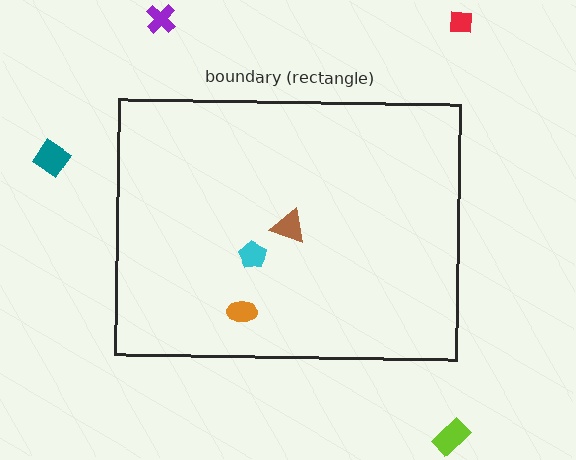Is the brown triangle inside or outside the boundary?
Inside.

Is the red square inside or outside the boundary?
Outside.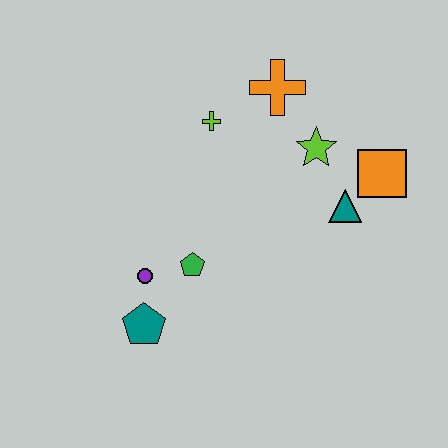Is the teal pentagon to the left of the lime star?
Yes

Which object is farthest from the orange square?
The teal pentagon is farthest from the orange square.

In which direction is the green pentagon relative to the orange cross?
The green pentagon is below the orange cross.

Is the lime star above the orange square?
Yes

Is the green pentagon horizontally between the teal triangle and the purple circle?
Yes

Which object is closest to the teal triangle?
The orange square is closest to the teal triangle.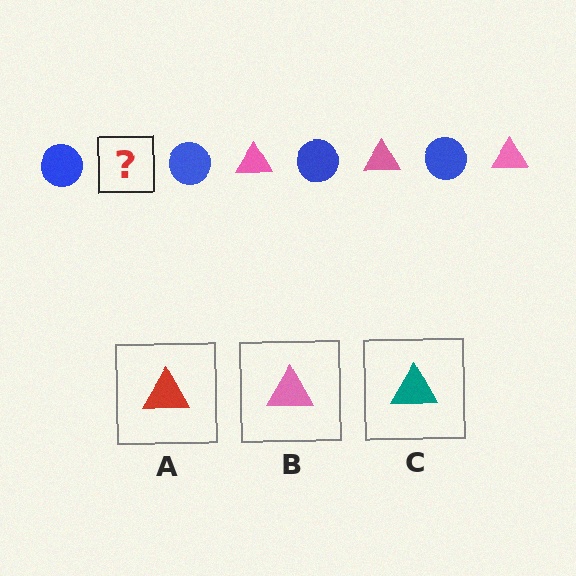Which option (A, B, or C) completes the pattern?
B.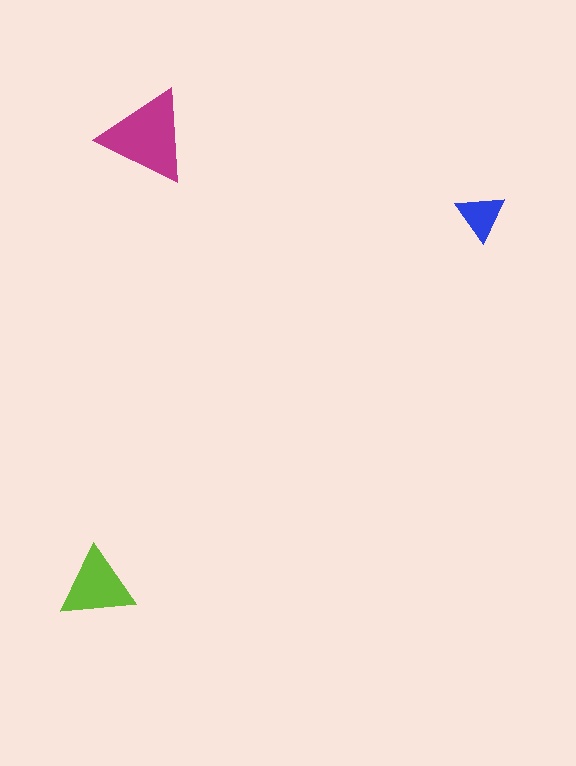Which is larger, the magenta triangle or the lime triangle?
The magenta one.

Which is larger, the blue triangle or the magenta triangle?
The magenta one.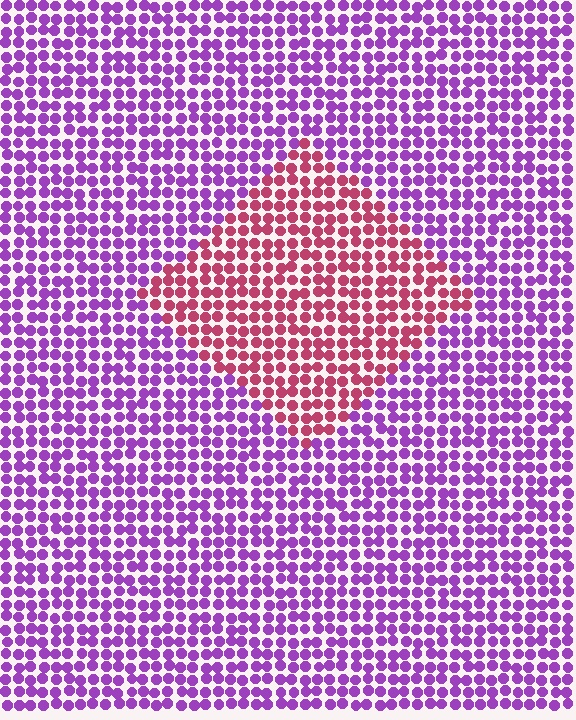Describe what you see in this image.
The image is filled with small purple elements in a uniform arrangement. A diamond-shaped region is visible where the elements are tinted to a slightly different hue, forming a subtle color boundary.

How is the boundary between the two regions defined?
The boundary is defined purely by a slight shift in hue (about 55 degrees). Spacing, size, and orientation are identical on both sides.